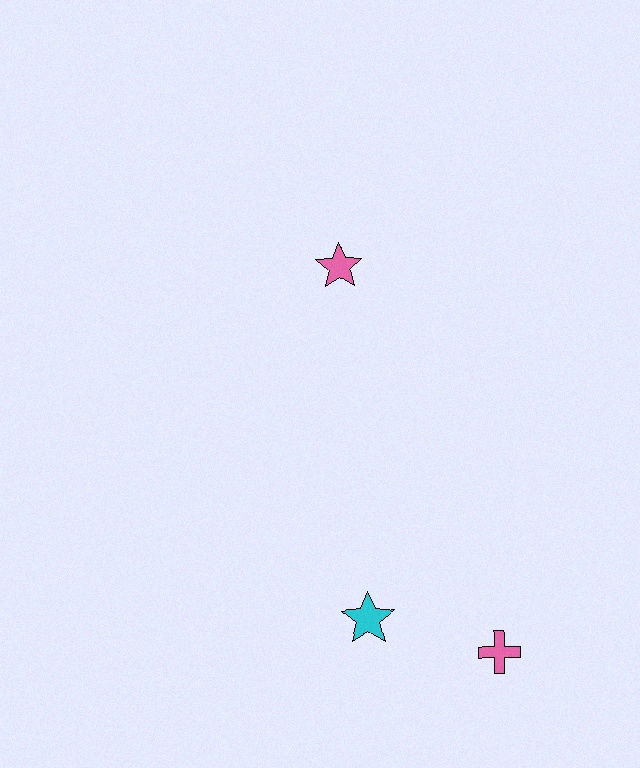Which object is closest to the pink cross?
The cyan star is closest to the pink cross.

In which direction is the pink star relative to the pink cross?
The pink star is above the pink cross.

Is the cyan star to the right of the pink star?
Yes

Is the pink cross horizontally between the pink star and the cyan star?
No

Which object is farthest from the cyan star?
The pink star is farthest from the cyan star.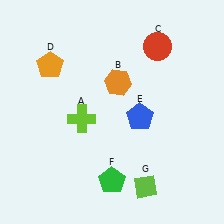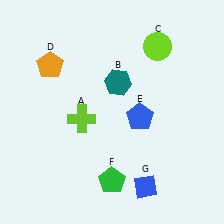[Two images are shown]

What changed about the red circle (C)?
In Image 1, C is red. In Image 2, it changed to lime.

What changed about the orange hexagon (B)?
In Image 1, B is orange. In Image 2, it changed to teal.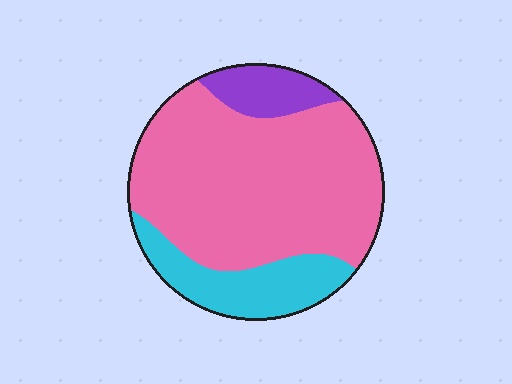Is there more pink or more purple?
Pink.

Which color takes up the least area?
Purple, at roughly 10%.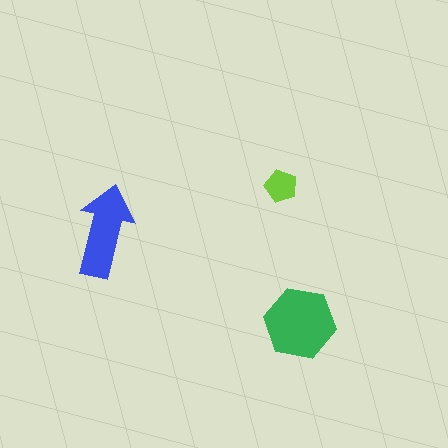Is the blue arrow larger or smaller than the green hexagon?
Smaller.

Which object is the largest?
The green hexagon.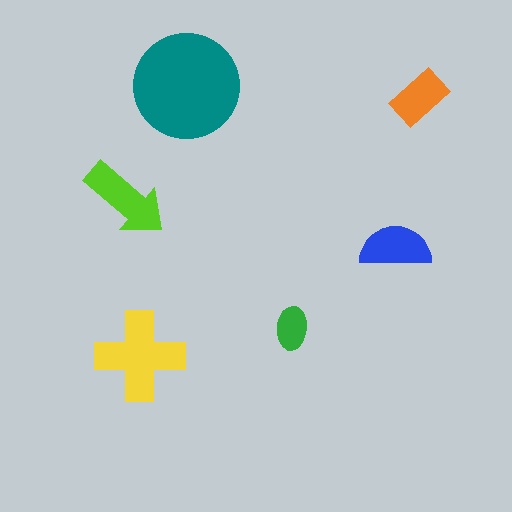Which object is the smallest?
The green ellipse.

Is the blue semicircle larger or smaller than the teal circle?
Smaller.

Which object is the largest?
The teal circle.